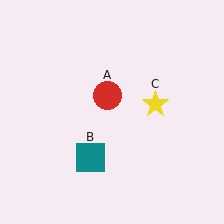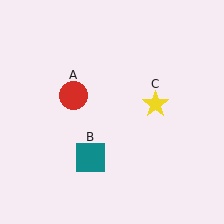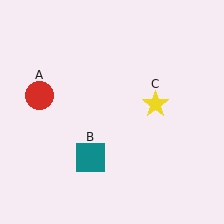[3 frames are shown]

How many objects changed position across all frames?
1 object changed position: red circle (object A).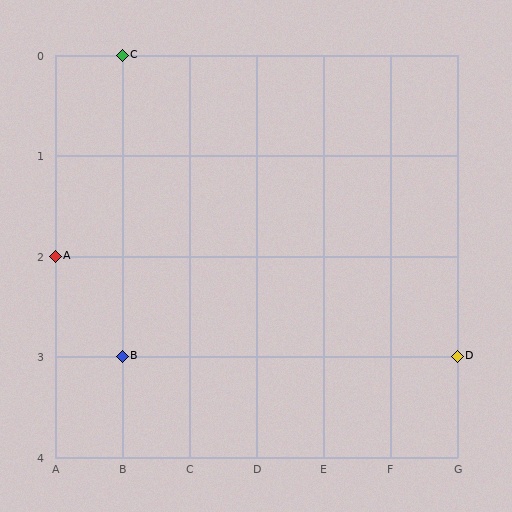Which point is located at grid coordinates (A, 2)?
Point A is at (A, 2).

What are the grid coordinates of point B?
Point B is at grid coordinates (B, 3).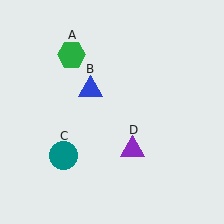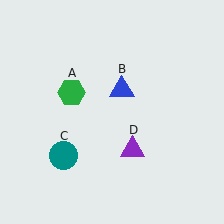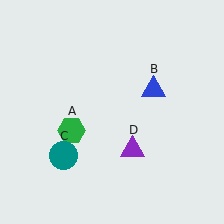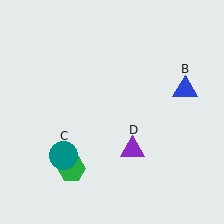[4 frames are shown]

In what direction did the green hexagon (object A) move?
The green hexagon (object A) moved down.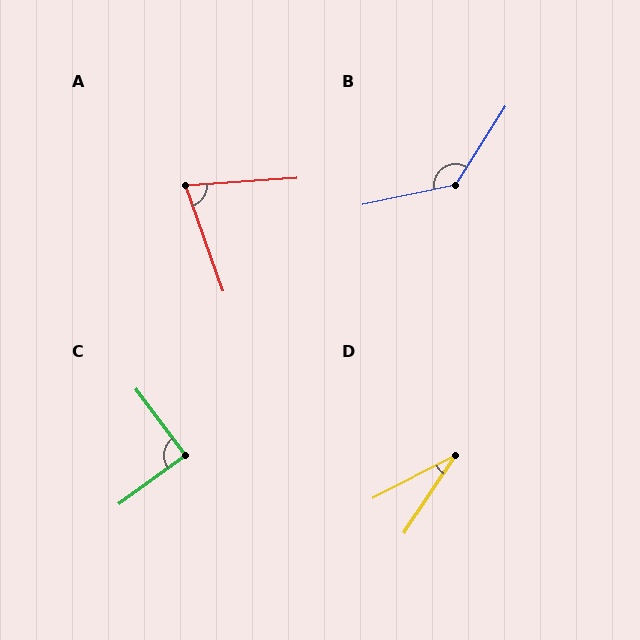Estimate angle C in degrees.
Approximately 90 degrees.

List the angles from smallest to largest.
D (29°), A (74°), C (90°), B (134°).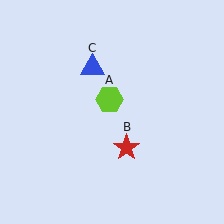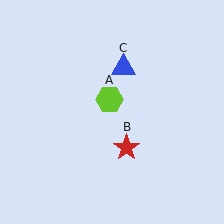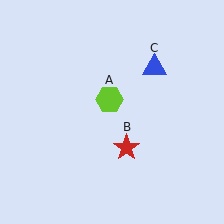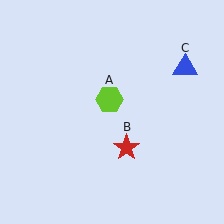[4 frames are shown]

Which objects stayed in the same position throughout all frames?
Lime hexagon (object A) and red star (object B) remained stationary.